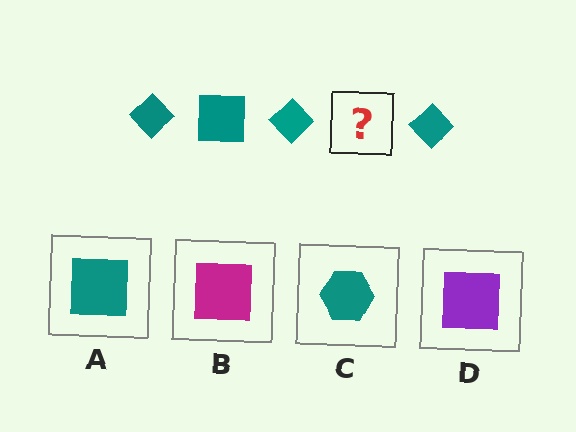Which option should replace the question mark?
Option A.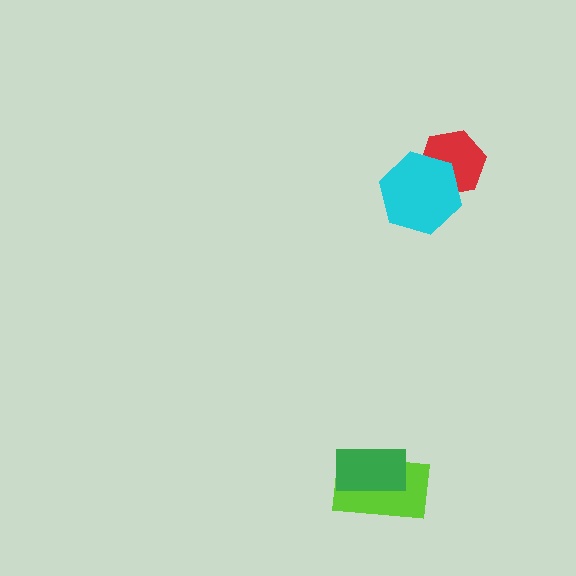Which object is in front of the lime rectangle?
The green rectangle is in front of the lime rectangle.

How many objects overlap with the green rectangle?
1 object overlaps with the green rectangle.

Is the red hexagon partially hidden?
Yes, it is partially covered by another shape.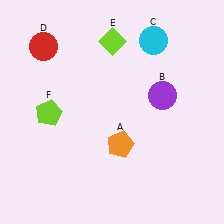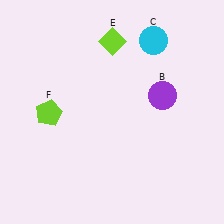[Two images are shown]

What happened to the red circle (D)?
The red circle (D) was removed in Image 2. It was in the top-left area of Image 1.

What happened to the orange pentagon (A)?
The orange pentagon (A) was removed in Image 2. It was in the bottom-right area of Image 1.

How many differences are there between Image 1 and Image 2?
There are 2 differences between the two images.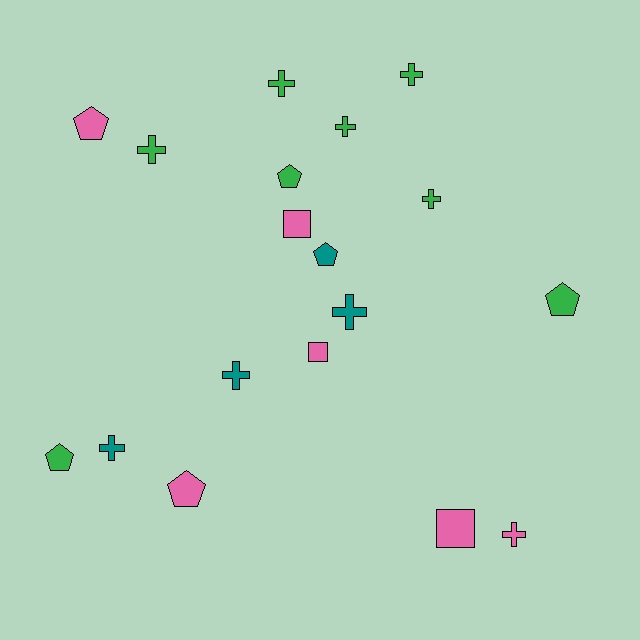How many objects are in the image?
There are 18 objects.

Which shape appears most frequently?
Cross, with 9 objects.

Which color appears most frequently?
Green, with 8 objects.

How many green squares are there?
There are no green squares.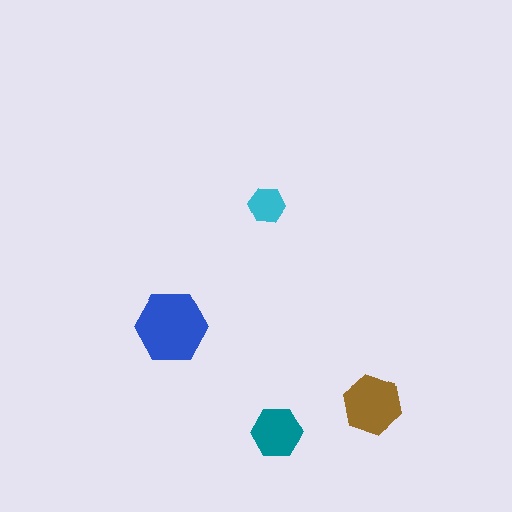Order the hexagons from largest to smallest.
the blue one, the brown one, the teal one, the cyan one.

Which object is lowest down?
The teal hexagon is bottommost.